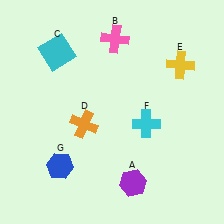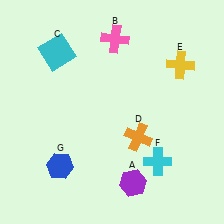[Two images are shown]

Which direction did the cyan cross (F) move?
The cyan cross (F) moved down.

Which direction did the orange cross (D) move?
The orange cross (D) moved right.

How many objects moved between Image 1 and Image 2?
2 objects moved between the two images.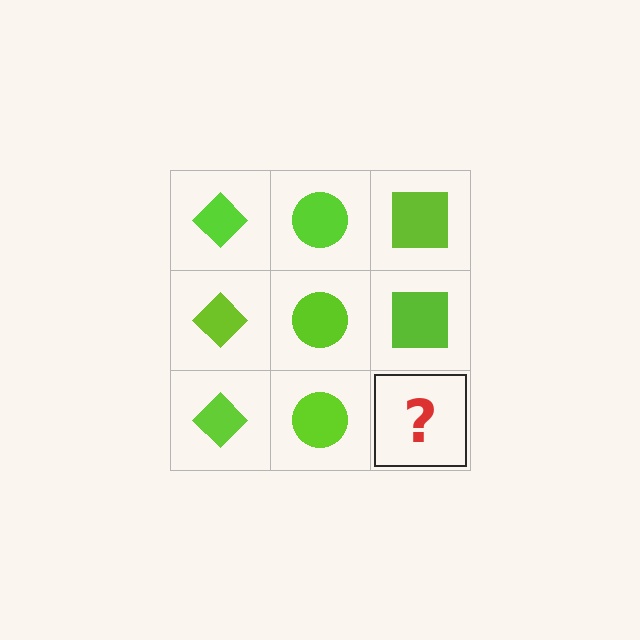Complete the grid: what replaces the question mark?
The question mark should be replaced with a lime square.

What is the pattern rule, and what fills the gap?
The rule is that each column has a consistent shape. The gap should be filled with a lime square.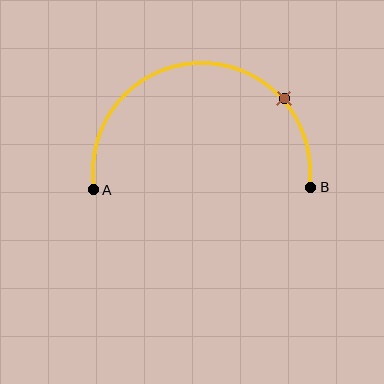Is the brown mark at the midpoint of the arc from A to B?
No. The brown mark lies on the arc but is closer to endpoint B. The arc midpoint would be at the point on the curve equidistant along the arc from both A and B.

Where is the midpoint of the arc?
The arc midpoint is the point on the curve farthest from the straight line joining A and B. It sits above that line.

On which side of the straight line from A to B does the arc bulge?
The arc bulges above the straight line connecting A and B.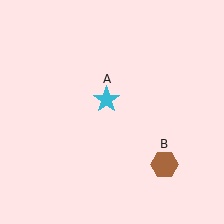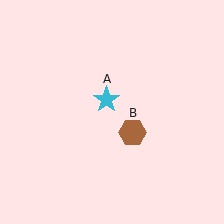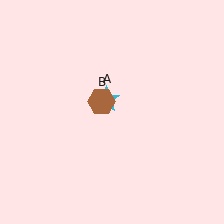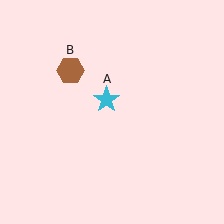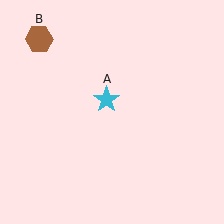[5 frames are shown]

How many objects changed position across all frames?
1 object changed position: brown hexagon (object B).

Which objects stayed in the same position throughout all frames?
Cyan star (object A) remained stationary.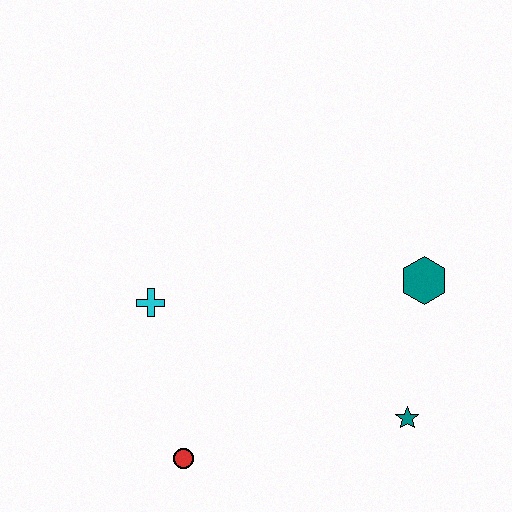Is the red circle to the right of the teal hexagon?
No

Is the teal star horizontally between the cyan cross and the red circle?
No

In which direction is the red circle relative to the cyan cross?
The red circle is below the cyan cross.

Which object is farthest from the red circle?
The teal hexagon is farthest from the red circle.